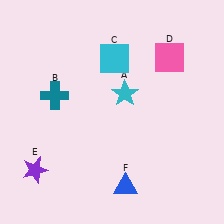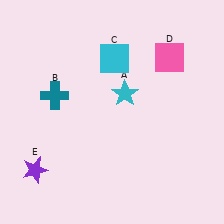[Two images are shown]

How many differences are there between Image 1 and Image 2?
There is 1 difference between the two images.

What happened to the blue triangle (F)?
The blue triangle (F) was removed in Image 2. It was in the bottom-right area of Image 1.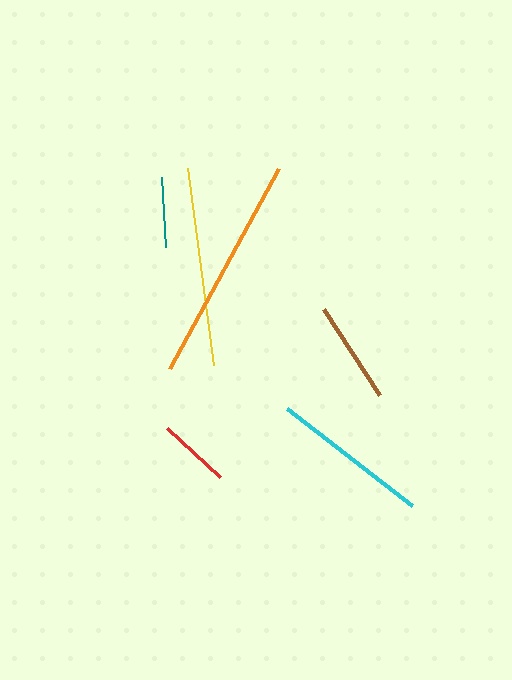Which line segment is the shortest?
The teal line is the shortest at approximately 70 pixels.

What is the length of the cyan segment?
The cyan segment is approximately 158 pixels long.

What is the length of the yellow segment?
The yellow segment is approximately 199 pixels long.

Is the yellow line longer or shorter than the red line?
The yellow line is longer than the red line.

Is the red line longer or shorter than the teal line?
The red line is longer than the teal line.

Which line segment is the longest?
The orange line is the longest at approximately 228 pixels.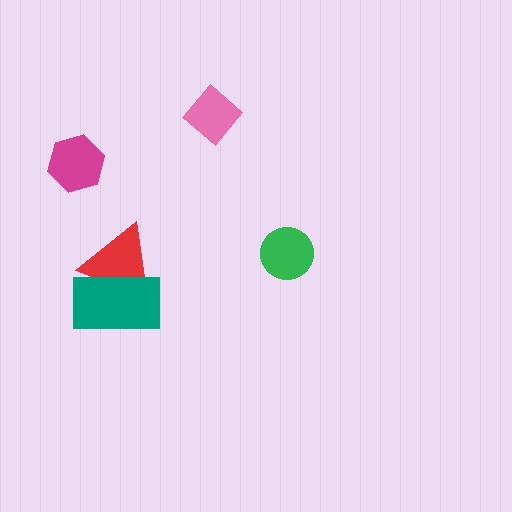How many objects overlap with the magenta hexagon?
0 objects overlap with the magenta hexagon.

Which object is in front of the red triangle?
The teal rectangle is in front of the red triangle.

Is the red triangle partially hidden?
Yes, it is partially covered by another shape.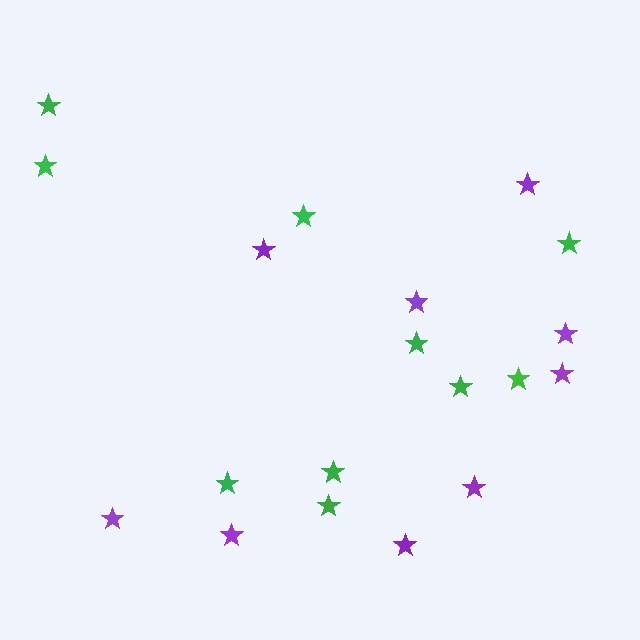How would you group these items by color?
There are 2 groups: one group of green stars (10) and one group of purple stars (9).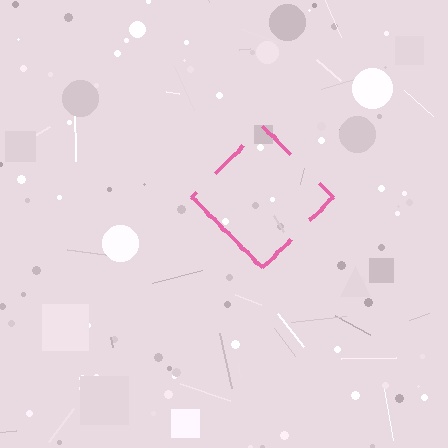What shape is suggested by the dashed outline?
The dashed outline suggests a diamond.